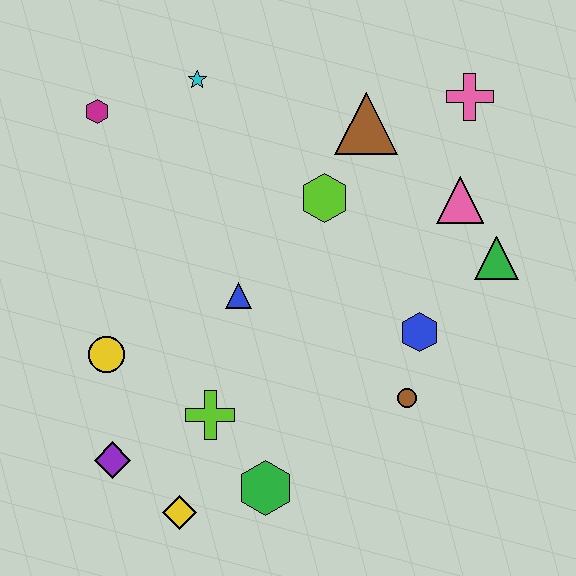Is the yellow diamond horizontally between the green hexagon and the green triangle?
No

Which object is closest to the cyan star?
The magenta hexagon is closest to the cyan star.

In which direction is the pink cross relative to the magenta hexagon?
The pink cross is to the right of the magenta hexagon.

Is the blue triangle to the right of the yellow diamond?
Yes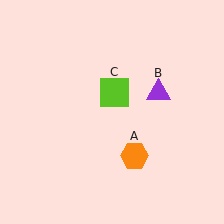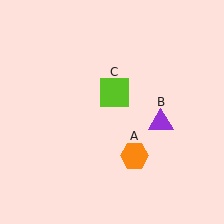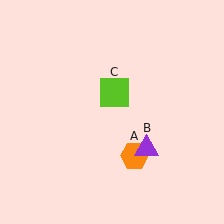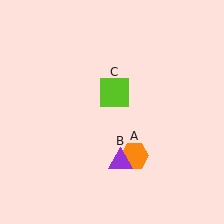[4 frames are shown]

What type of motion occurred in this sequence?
The purple triangle (object B) rotated clockwise around the center of the scene.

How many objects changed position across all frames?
1 object changed position: purple triangle (object B).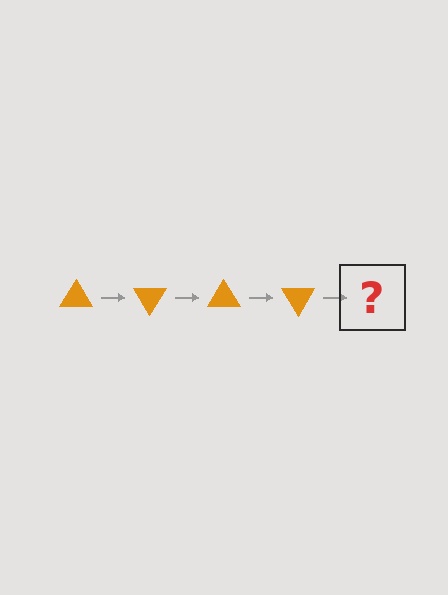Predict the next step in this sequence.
The next step is an orange triangle rotated 240 degrees.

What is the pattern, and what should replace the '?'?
The pattern is that the triangle rotates 60 degrees each step. The '?' should be an orange triangle rotated 240 degrees.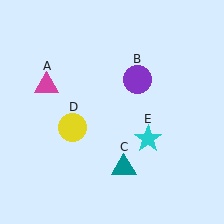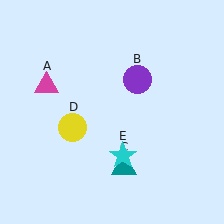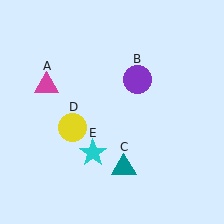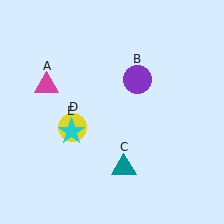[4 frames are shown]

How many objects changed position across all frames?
1 object changed position: cyan star (object E).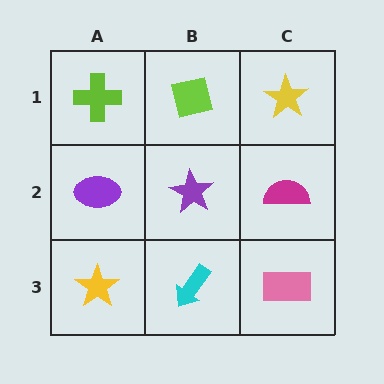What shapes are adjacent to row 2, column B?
A lime square (row 1, column B), a cyan arrow (row 3, column B), a purple ellipse (row 2, column A), a magenta semicircle (row 2, column C).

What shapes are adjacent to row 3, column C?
A magenta semicircle (row 2, column C), a cyan arrow (row 3, column B).